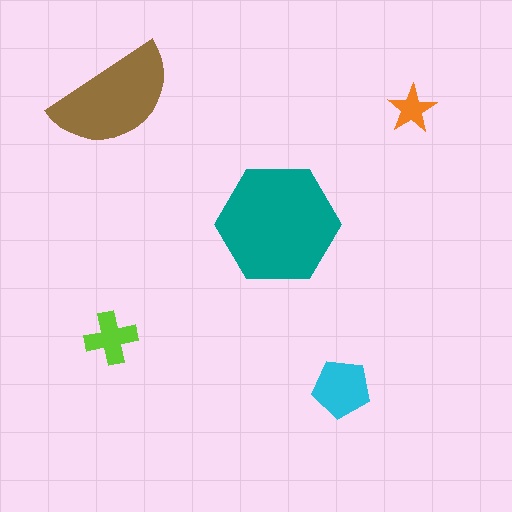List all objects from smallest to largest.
The orange star, the lime cross, the cyan pentagon, the brown semicircle, the teal hexagon.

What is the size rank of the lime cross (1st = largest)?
4th.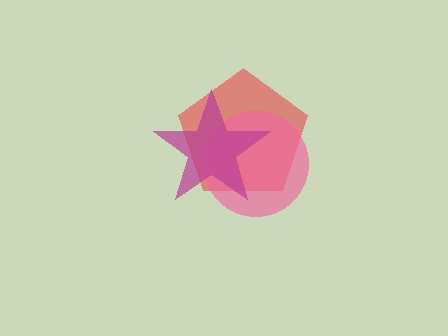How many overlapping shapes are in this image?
There are 3 overlapping shapes in the image.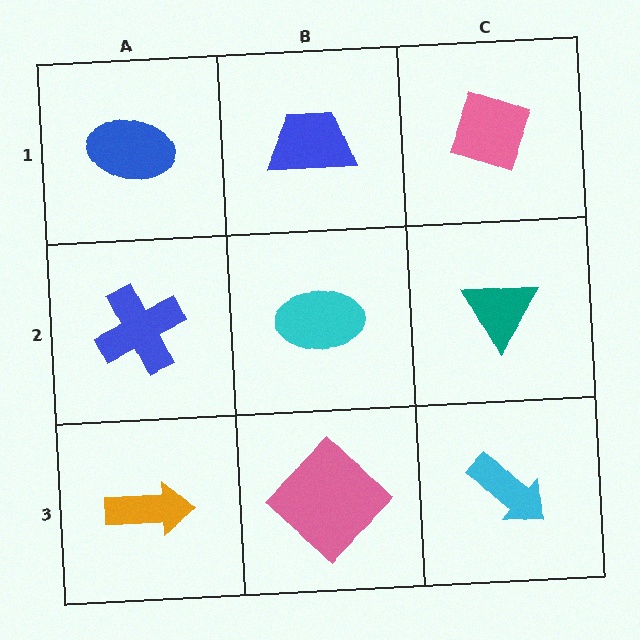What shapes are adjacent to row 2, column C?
A pink diamond (row 1, column C), a cyan arrow (row 3, column C), a cyan ellipse (row 2, column B).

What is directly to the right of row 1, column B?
A pink diamond.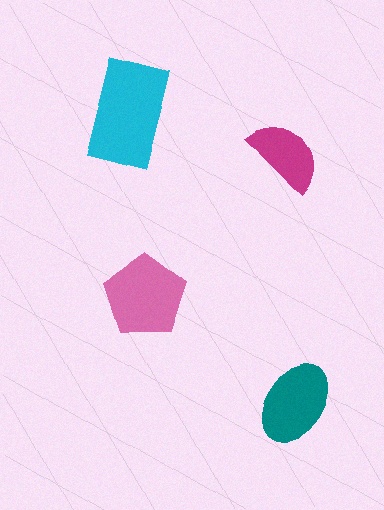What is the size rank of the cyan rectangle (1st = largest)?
1st.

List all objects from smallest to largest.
The magenta semicircle, the teal ellipse, the pink pentagon, the cyan rectangle.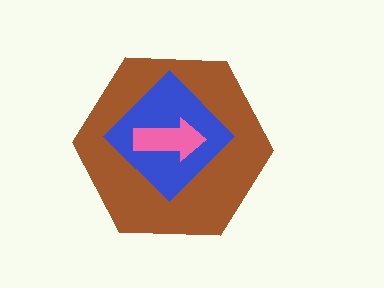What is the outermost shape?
The brown hexagon.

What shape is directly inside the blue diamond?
The pink arrow.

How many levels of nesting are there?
3.